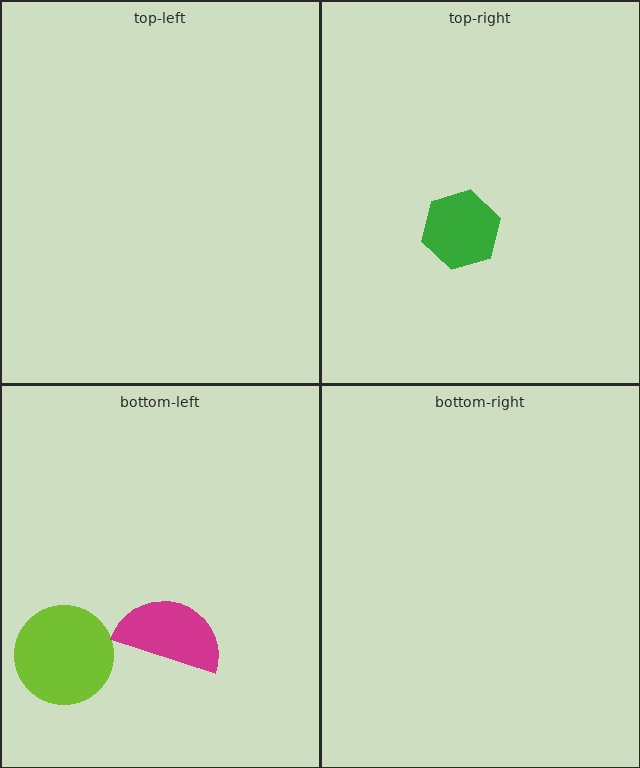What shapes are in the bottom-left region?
The lime circle, the magenta semicircle.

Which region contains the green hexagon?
The top-right region.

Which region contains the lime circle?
The bottom-left region.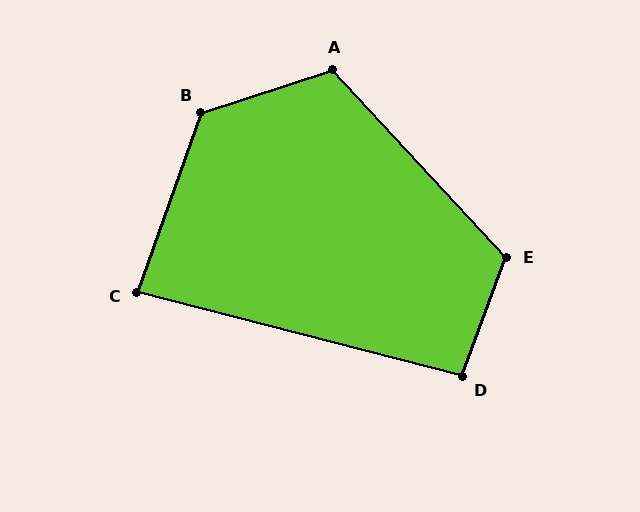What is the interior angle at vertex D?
Approximately 96 degrees (obtuse).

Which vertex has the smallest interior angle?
C, at approximately 85 degrees.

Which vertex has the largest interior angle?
B, at approximately 127 degrees.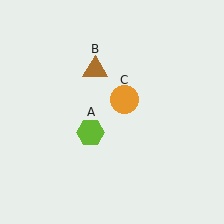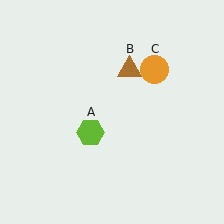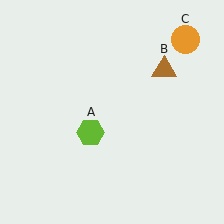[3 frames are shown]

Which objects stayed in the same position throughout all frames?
Lime hexagon (object A) remained stationary.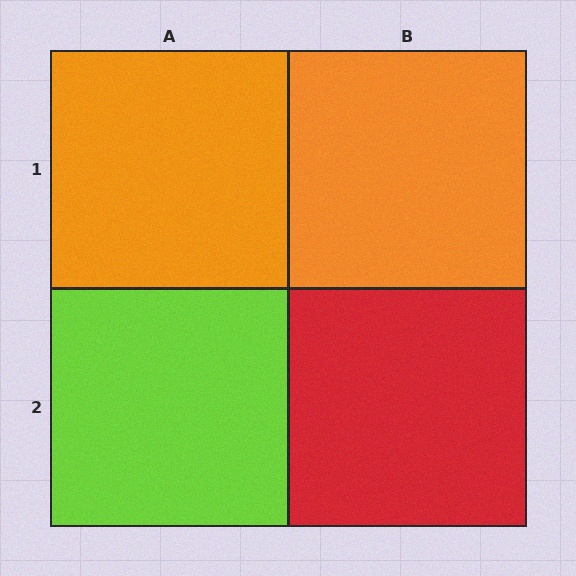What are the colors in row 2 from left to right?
Lime, red.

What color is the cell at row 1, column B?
Orange.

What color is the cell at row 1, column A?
Orange.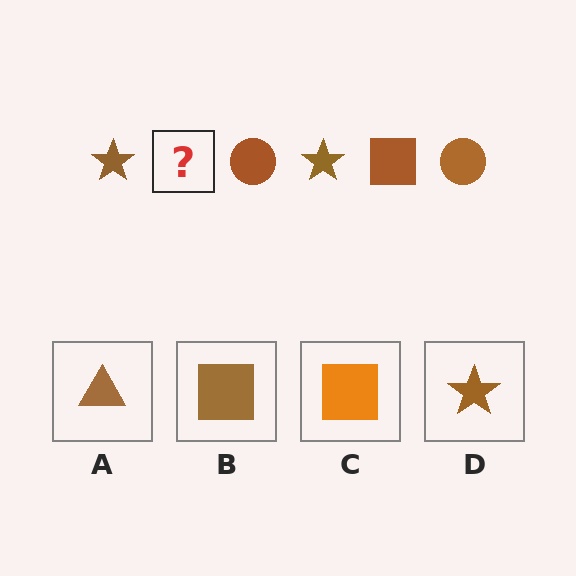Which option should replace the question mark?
Option B.